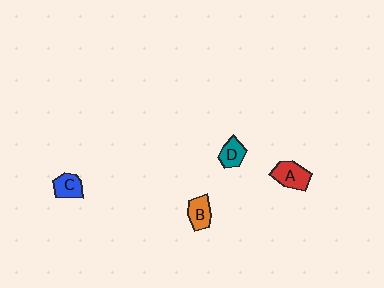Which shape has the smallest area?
Shape D (teal).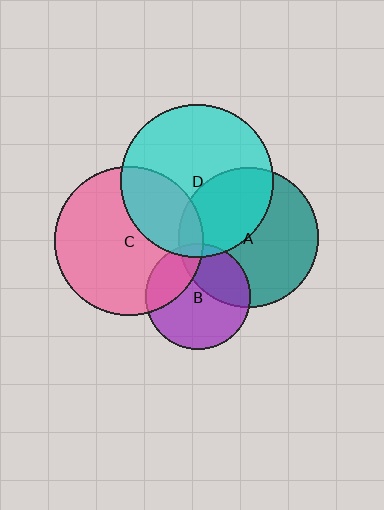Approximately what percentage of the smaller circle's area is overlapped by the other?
Approximately 30%.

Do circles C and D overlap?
Yes.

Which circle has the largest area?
Circle D (cyan).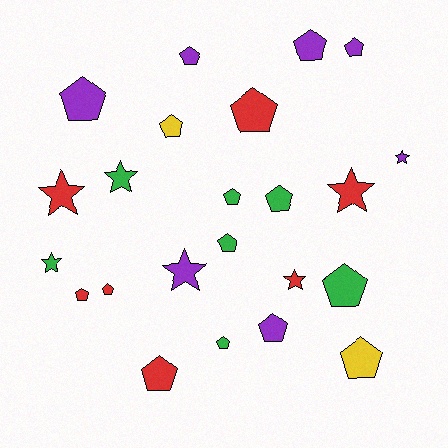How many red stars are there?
There are 3 red stars.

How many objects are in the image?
There are 23 objects.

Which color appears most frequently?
Green, with 7 objects.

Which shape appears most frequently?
Pentagon, with 16 objects.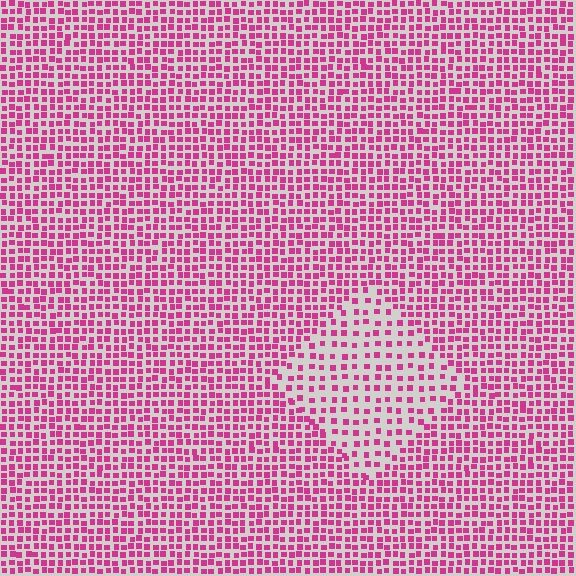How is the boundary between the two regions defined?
The boundary is defined by a change in element density (approximately 1.9x ratio). All elements are the same color, size, and shape.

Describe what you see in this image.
The image contains small magenta elements arranged at two different densities. A diamond-shaped region is visible where the elements are less densely packed than the surrounding area.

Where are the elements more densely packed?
The elements are more densely packed outside the diamond boundary.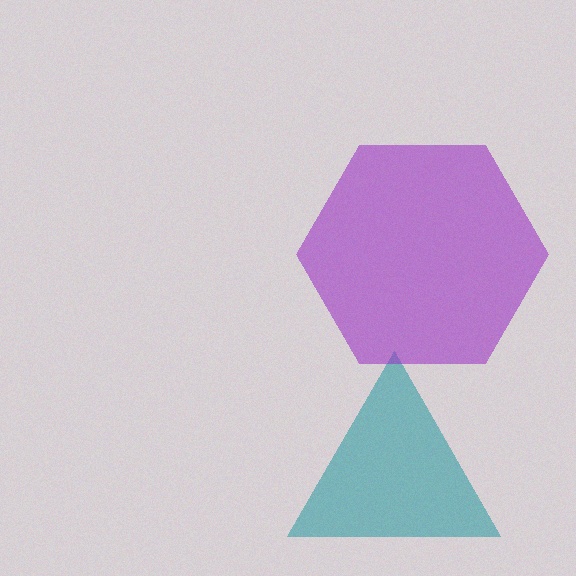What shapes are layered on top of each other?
The layered shapes are: a teal triangle, a purple hexagon.